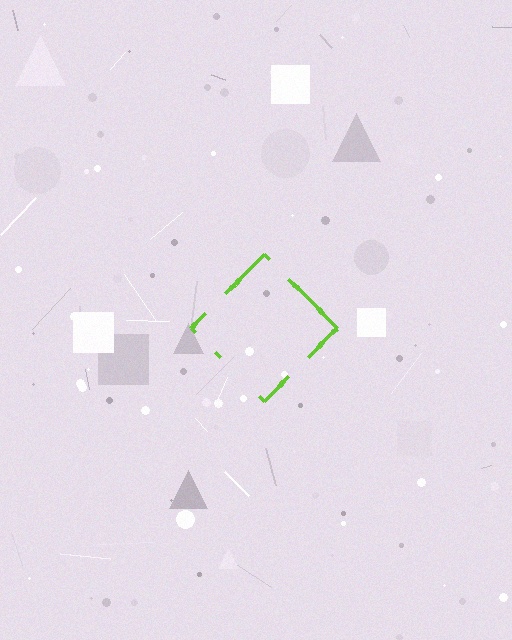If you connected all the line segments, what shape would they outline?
They would outline a diamond.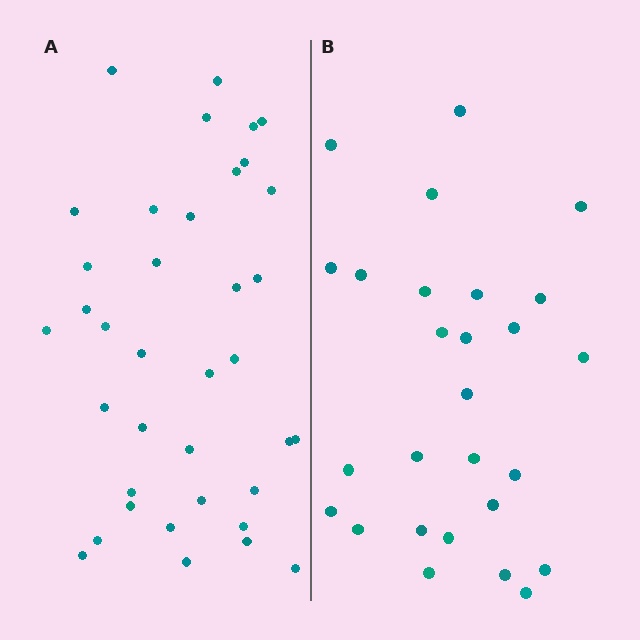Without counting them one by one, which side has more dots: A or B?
Region A (the left region) has more dots.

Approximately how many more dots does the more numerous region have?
Region A has roughly 10 or so more dots than region B.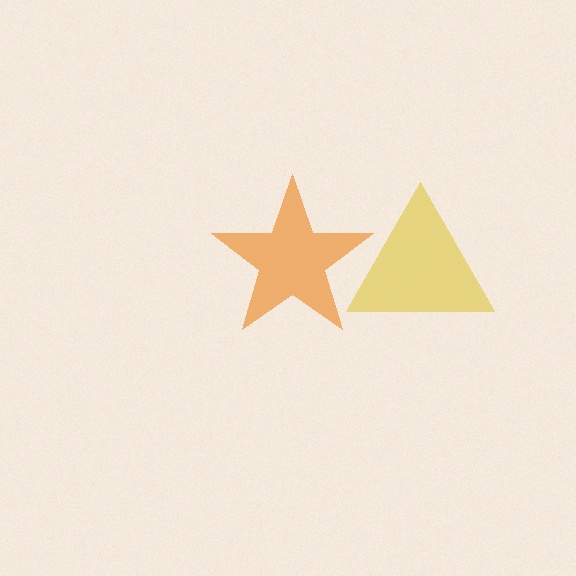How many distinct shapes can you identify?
There are 2 distinct shapes: a yellow triangle, an orange star.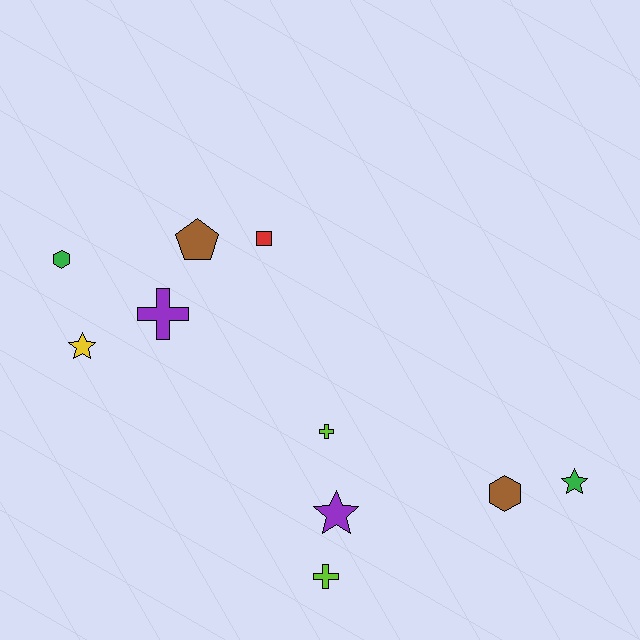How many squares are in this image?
There is 1 square.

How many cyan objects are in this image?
There are no cyan objects.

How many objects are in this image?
There are 10 objects.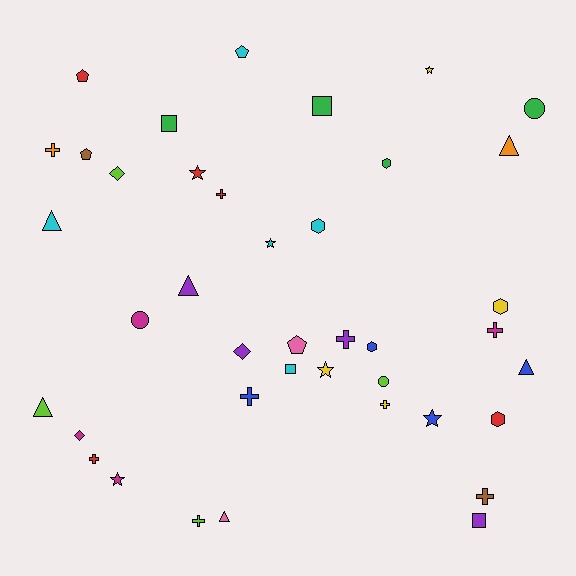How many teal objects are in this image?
There are no teal objects.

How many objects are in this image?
There are 40 objects.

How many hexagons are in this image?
There are 5 hexagons.